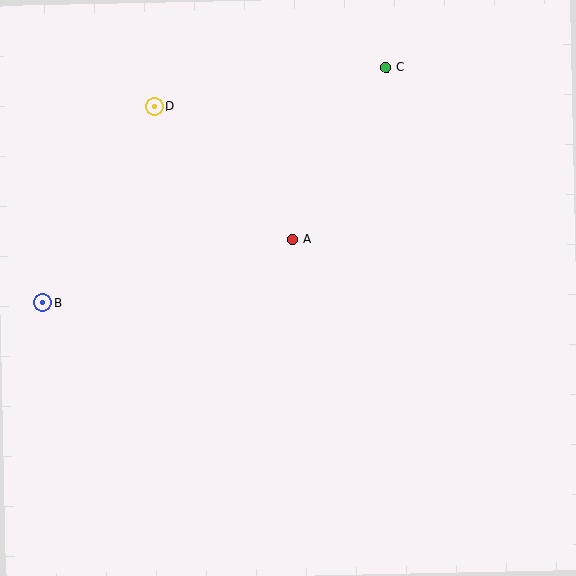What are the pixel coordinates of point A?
Point A is at (292, 239).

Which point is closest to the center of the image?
Point A at (292, 239) is closest to the center.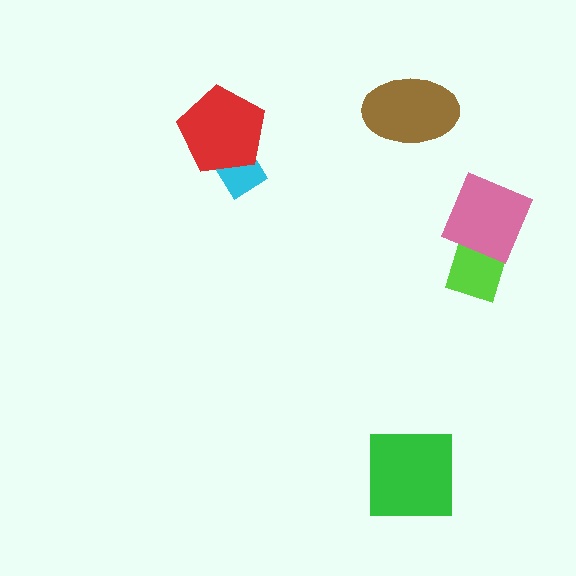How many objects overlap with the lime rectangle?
1 object overlaps with the lime rectangle.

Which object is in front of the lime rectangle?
The pink diamond is in front of the lime rectangle.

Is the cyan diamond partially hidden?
Yes, it is partially covered by another shape.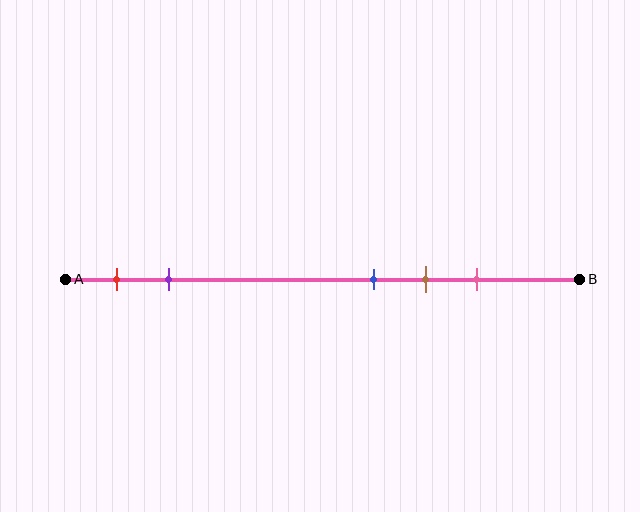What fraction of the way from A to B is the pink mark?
The pink mark is approximately 80% (0.8) of the way from A to B.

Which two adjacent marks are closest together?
The blue and brown marks are the closest adjacent pair.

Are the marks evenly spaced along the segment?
No, the marks are not evenly spaced.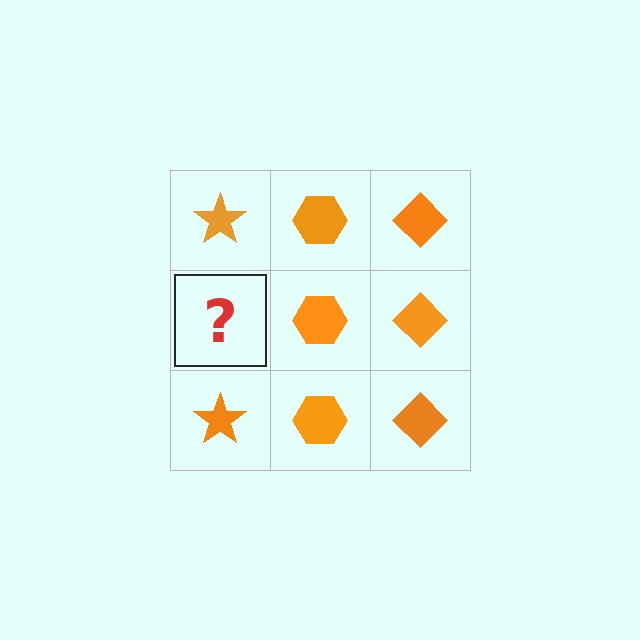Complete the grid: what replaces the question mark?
The question mark should be replaced with an orange star.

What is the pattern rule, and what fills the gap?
The rule is that each column has a consistent shape. The gap should be filled with an orange star.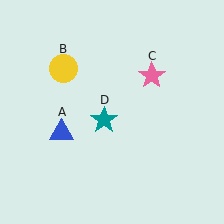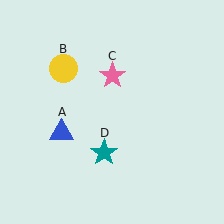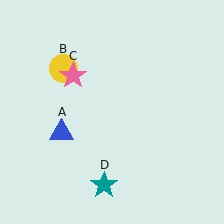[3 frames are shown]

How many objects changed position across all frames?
2 objects changed position: pink star (object C), teal star (object D).